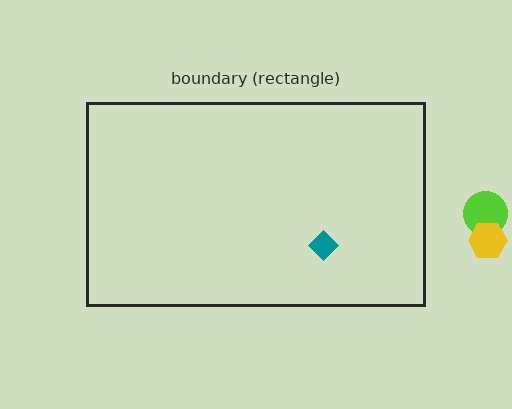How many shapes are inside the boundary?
1 inside, 2 outside.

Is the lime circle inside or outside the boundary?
Outside.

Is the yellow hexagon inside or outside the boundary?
Outside.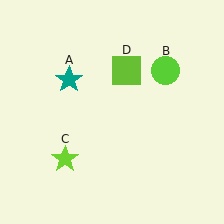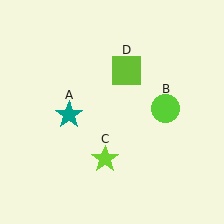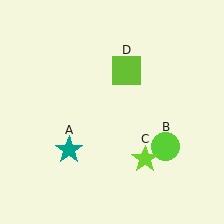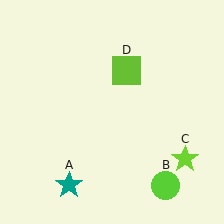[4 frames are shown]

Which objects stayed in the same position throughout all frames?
Lime square (object D) remained stationary.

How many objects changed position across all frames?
3 objects changed position: teal star (object A), lime circle (object B), lime star (object C).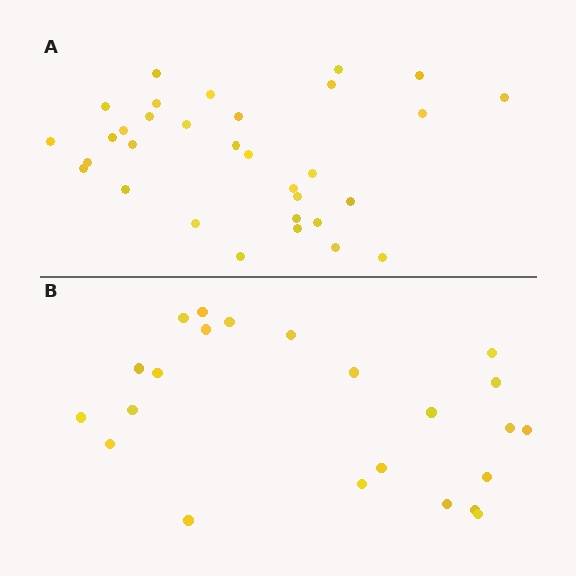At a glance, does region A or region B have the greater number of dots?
Region A (the top region) has more dots.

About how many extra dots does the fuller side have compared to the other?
Region A has roughly 8 or so more dots than region B.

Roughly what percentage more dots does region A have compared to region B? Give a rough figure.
About 40% more.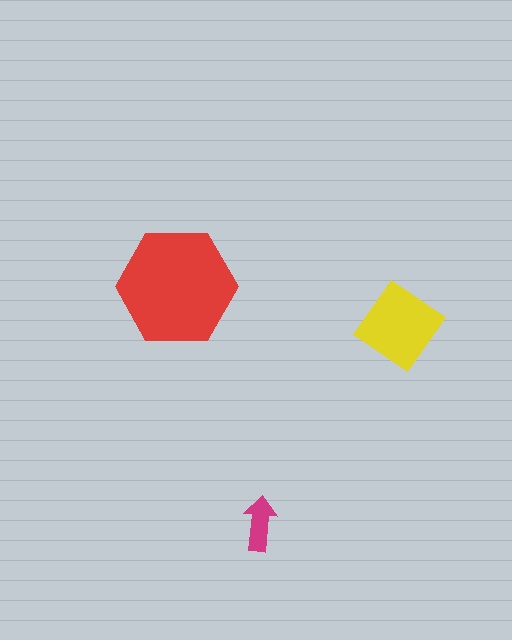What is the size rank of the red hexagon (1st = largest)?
1st.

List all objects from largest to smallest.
The red hexagon, the yellow diamond, the magenta arrow.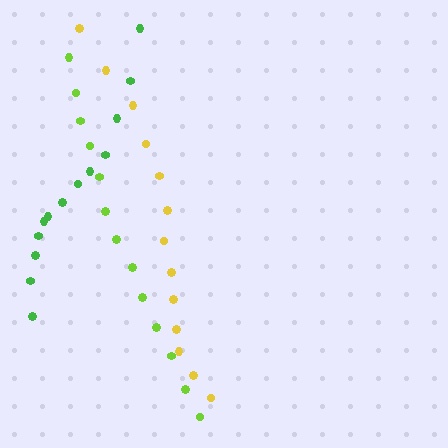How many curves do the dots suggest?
There are 3 distinct paths.